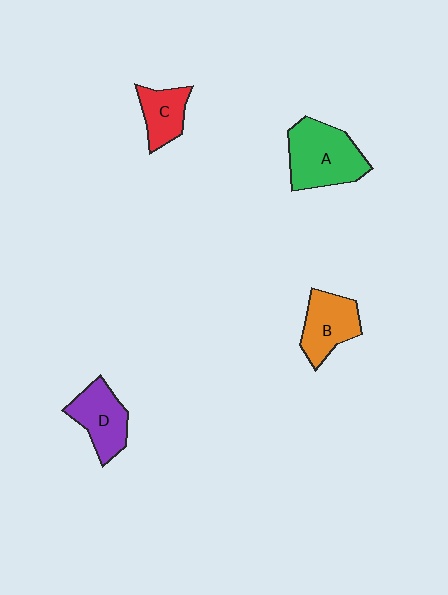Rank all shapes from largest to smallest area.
From largest to smallest: A (green), D (purple), B (orange), C (red).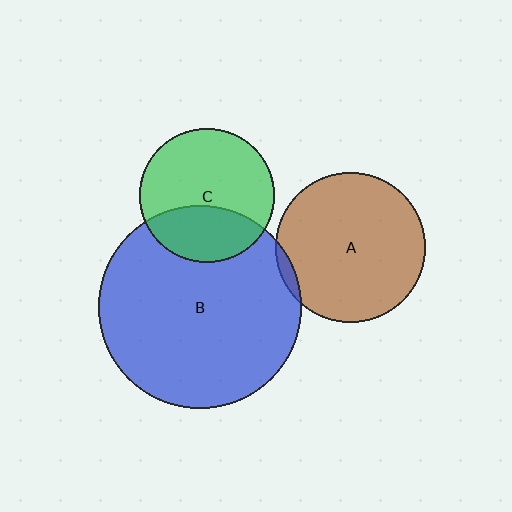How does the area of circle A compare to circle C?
Approximately 1.3 times.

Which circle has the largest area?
Circle B (blue).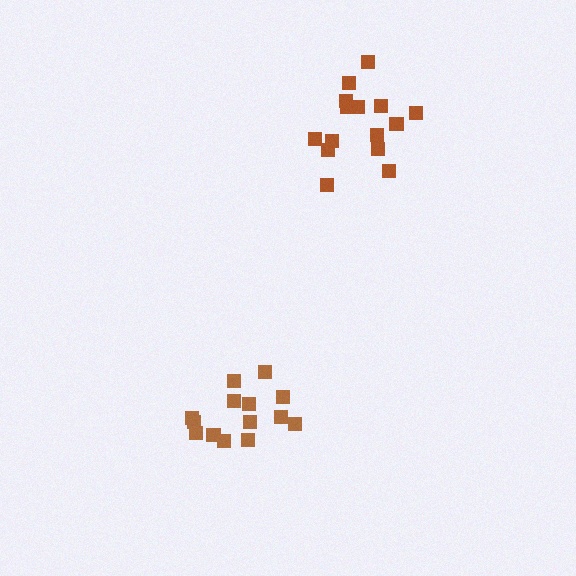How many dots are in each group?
Group 1: 14 dots, Group 2: 15 dots (29 total).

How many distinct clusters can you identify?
There are 2 distinct clusters.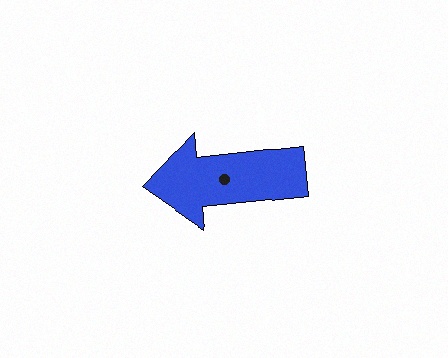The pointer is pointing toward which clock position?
Roughly 9 o'clock.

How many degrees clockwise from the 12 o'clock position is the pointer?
Approximately 264 degrees.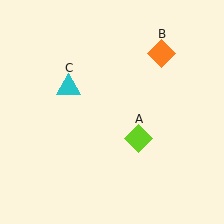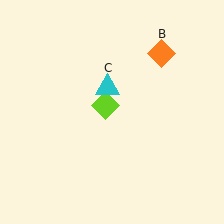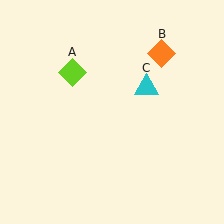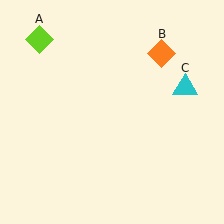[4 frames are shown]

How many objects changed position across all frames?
2 objects changed position: lime diamond (object A), cyan triangle (object C).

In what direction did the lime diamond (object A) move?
The lime diamond (object A) moved up and to the left.